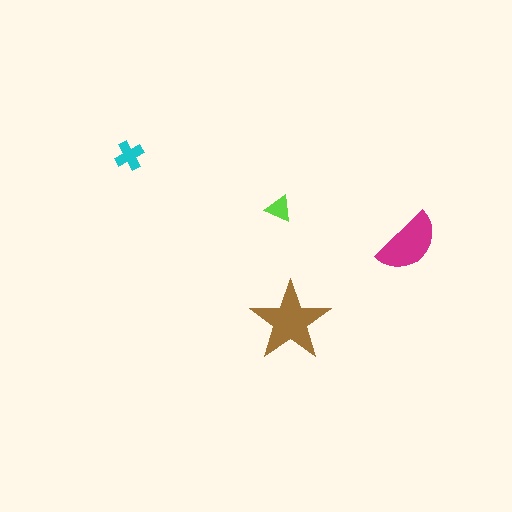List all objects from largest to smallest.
The brown star, the magenta semicircle, the cyan cross, the lime triangle.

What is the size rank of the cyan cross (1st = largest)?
3rd.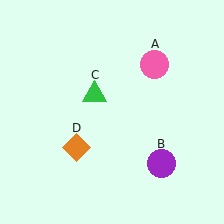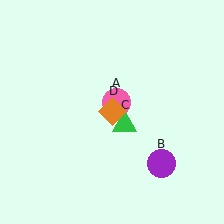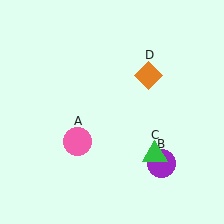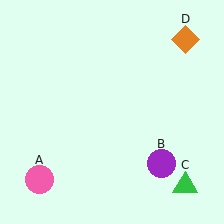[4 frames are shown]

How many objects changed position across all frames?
3 objects changed position: pink circle (object A), green triangle (object C), orange diamond (object D).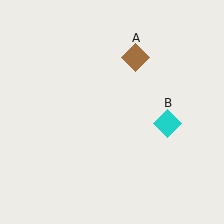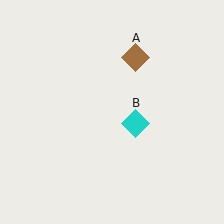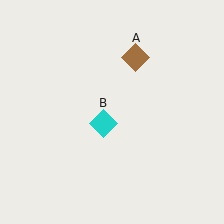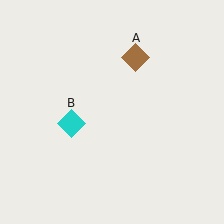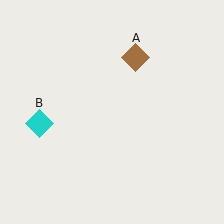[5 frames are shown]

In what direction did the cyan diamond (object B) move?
The cyan diamond (object B) moved left.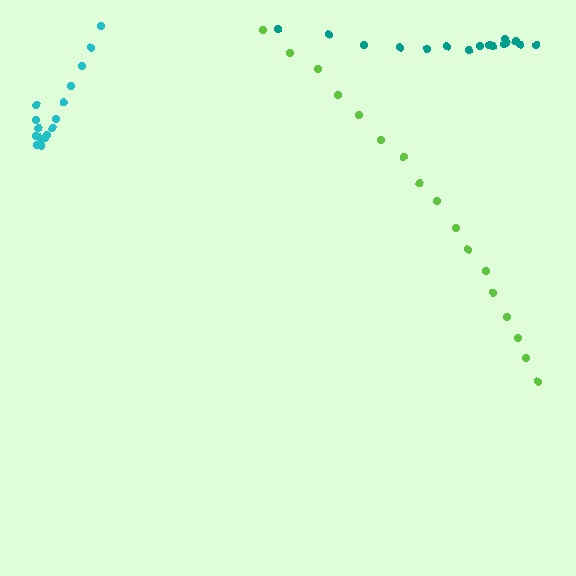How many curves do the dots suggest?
There are 3 distinct paths.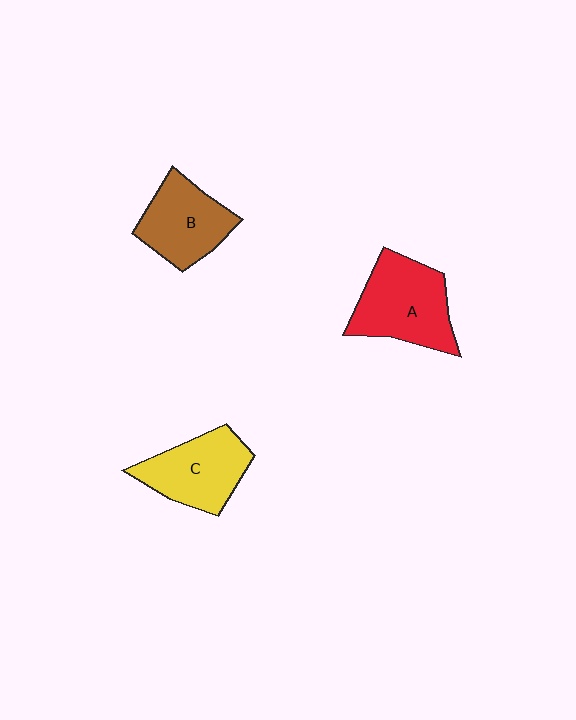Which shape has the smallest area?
Shape B (brown).